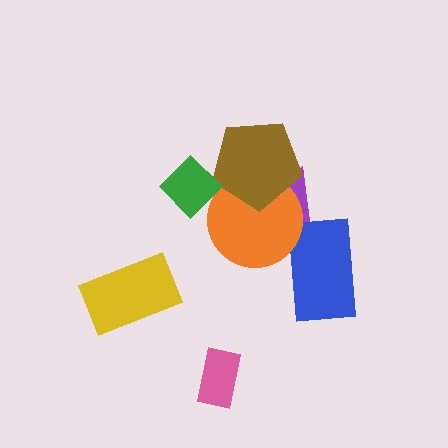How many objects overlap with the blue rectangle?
2 objects overlap with the blue rectangle.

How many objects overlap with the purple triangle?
3 objects overlap with the purple triangle.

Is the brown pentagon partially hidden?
Yes, it is partially covered by another shape.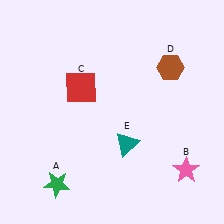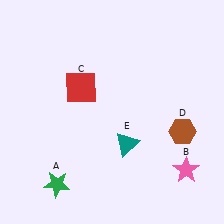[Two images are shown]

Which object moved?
The brown hexagon (D) moved down.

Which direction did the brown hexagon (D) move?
The brown hexagon (D) moved down.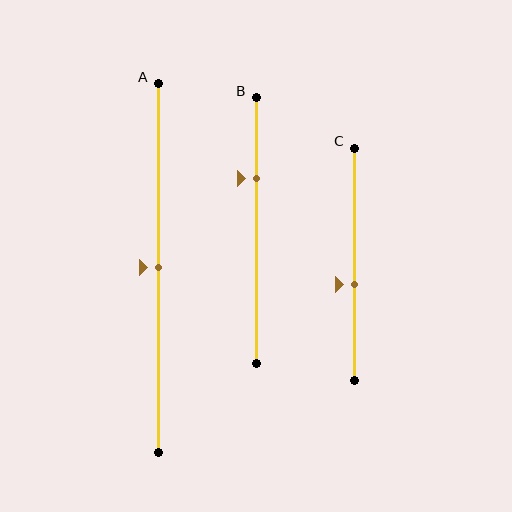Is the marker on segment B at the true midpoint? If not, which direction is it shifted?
No, the marker on segment B is shifted upward by about 19% of the segment length.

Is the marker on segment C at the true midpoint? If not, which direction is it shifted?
No, the marker on segment C is shifted downward by about 9% of the segment length.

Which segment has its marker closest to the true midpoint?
Segment A has its marker closest to the true midpoint.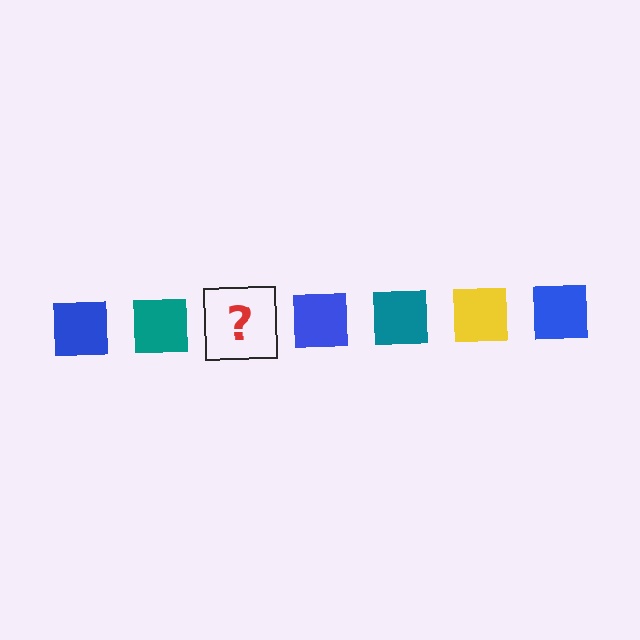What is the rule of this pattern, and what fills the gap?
The rule is that the pattern cycles through blue, teal, yellow squares. The gap should be filled with a yellow square.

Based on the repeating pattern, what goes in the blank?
The blank should be a yellow square.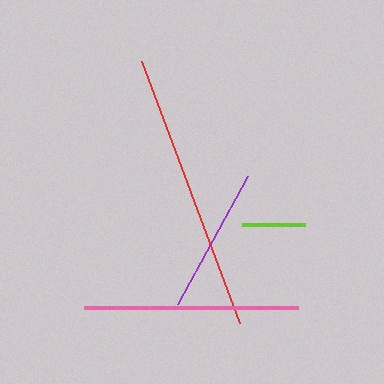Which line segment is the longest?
The red line is the longest at approximately 279 pixels.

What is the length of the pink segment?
The pink segment is approximately 215 pixels long.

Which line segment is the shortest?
The lime line is the shortest at approximately 63 pixels.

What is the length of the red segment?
The red segment is approximately 279 pixels long.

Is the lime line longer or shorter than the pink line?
The pink line is longer than the lime line.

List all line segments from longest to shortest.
From longest to shortest: red, pink, purple, lime.